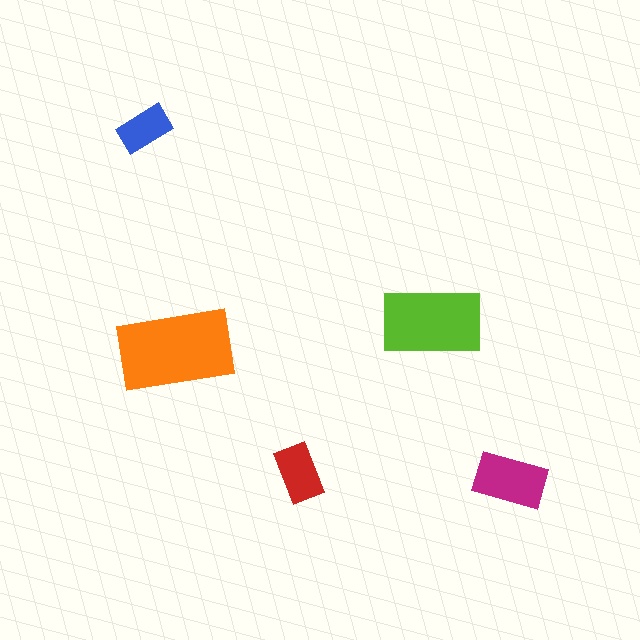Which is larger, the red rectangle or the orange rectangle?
The orange one.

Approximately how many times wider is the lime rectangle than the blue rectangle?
About 2 times wider.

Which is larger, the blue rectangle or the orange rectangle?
The orange one.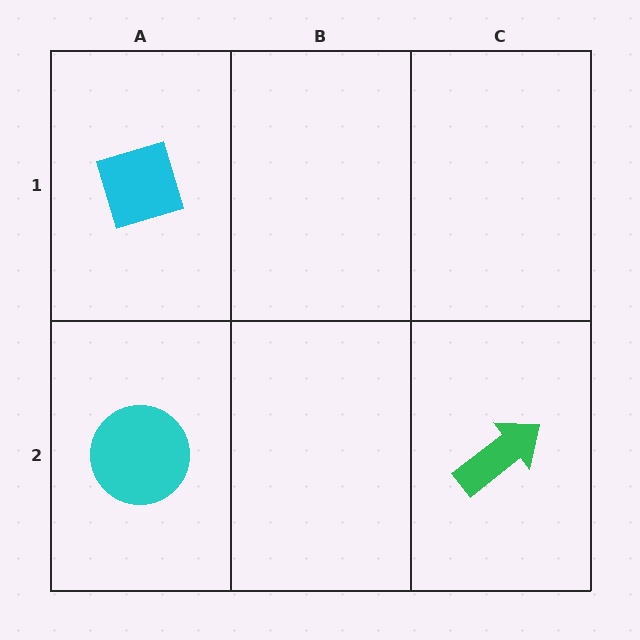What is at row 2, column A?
A cyan circle.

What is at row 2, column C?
A green arrow.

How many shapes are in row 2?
2 shapes.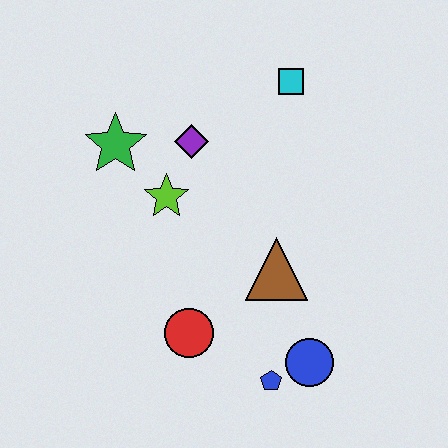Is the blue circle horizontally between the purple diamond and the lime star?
No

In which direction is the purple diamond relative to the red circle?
The purple diamond is above the red circle.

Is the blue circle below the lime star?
Yes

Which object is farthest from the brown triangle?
The green star is farthest from the brown triangle.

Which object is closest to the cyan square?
The purple diamond is closest to the cyan square.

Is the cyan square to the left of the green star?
No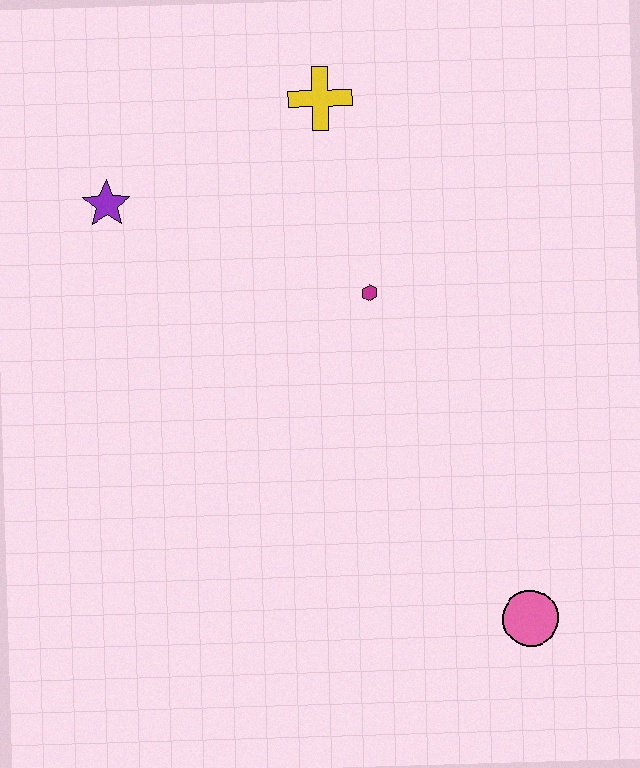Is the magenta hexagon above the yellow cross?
No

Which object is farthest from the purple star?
The pink circle is farthest from the purple star.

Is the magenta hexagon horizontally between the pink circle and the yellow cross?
Yes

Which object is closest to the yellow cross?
The magenta hexagon is closest to the yellow cross.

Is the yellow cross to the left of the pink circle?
Yes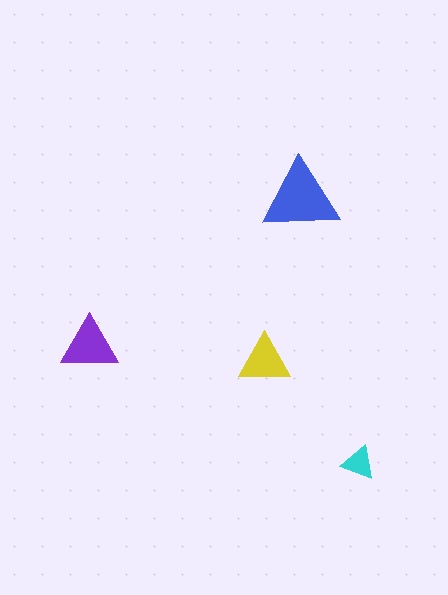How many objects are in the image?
There are 4 objects in the image.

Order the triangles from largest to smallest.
the blue one, the purple one, the yellow one, the cyan one.